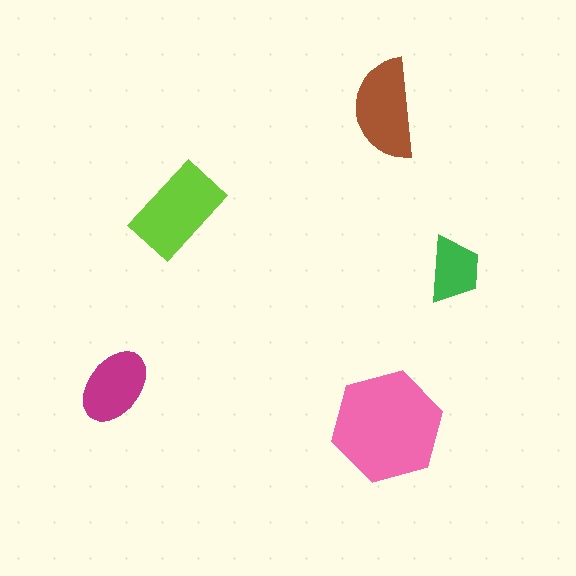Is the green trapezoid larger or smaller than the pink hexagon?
Smaller.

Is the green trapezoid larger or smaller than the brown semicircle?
Smaller.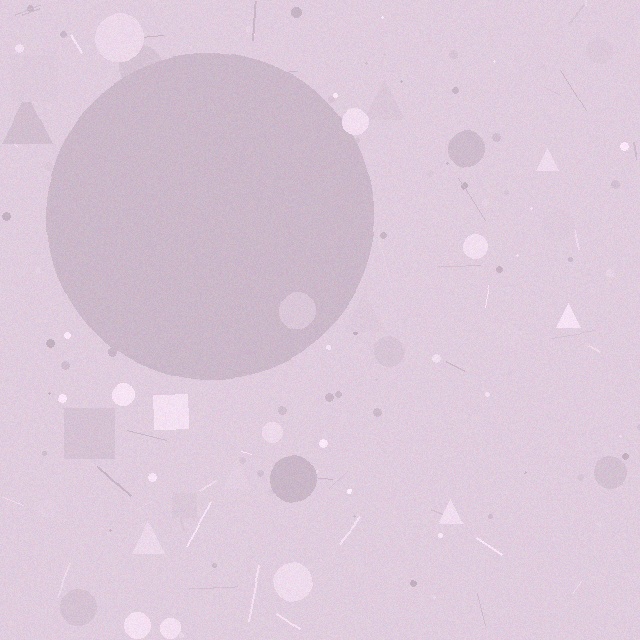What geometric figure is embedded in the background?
A circle is embedded in the background.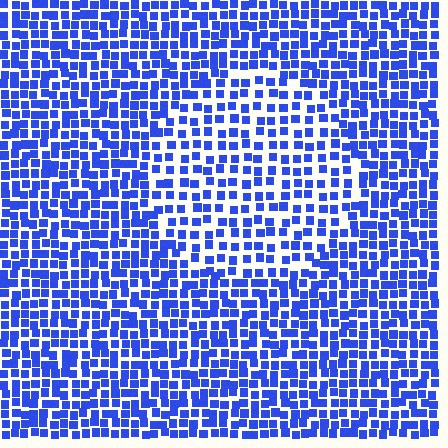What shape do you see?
I see a circle.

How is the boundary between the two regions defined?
The boundary is defined by a change in element density (approximately 1.6x ratio). All elements are the same color, size, and shape.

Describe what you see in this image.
The image contains small blue elements arranged at two different densities. A circle-shaped region is visible where the elements are less densely packed than the surrounding area.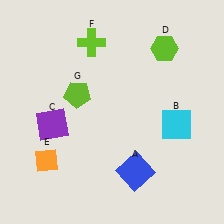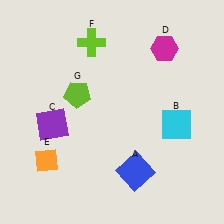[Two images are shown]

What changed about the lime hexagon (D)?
In Image 1, D is lime. In Image 2, it changed to magenta.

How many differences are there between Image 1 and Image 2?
There is 1 difference between the two images.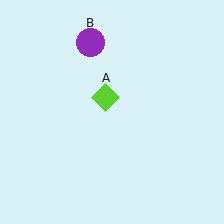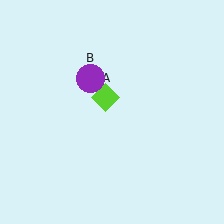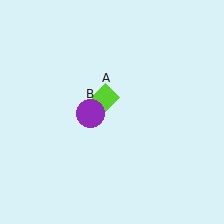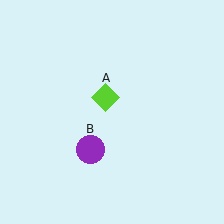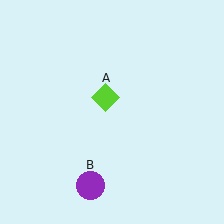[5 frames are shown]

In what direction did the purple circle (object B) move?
The purple circle (object B) moved down.